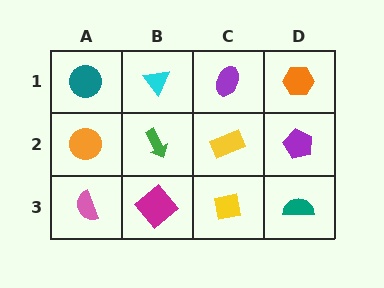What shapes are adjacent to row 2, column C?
A purple ellipse (row 1, column C), a yellow square (row 3, column C), a green arrow (row 2, column B), a purple pentagon (row 2, column D).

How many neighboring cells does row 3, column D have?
2.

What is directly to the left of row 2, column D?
A yellow rectangle.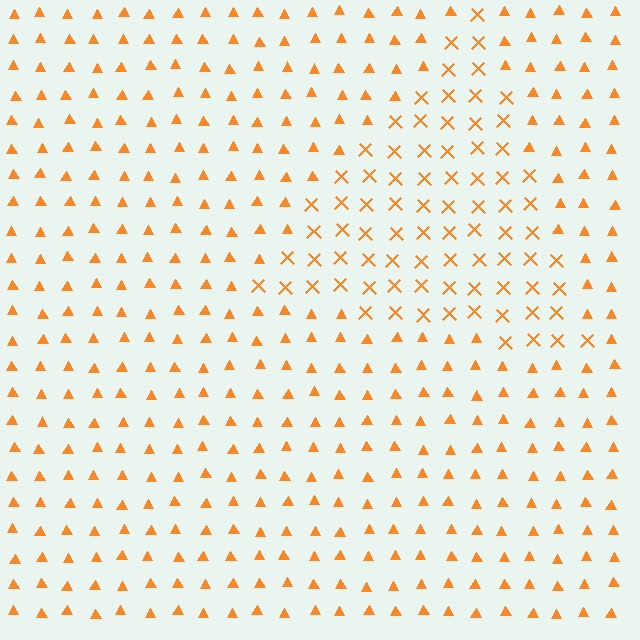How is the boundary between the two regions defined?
The boundary is defined by a change in element shape: X marks inside vs. triangles outside. All elements share the same color and spacing.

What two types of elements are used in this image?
The image uses X marks inside the triangle region and triangles outside it.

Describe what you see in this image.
The image is filled with small orange elements arranged in a uniform grid. A triangle-shaped region contains X marks, while the surrounding area contains triangles. The boundary is defined purely by the change in element shape.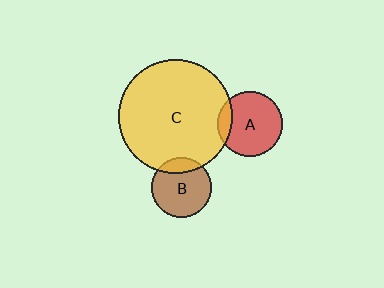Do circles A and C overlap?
Yes.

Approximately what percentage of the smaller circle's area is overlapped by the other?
Approximately 15%.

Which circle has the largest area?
Circle C (yellow).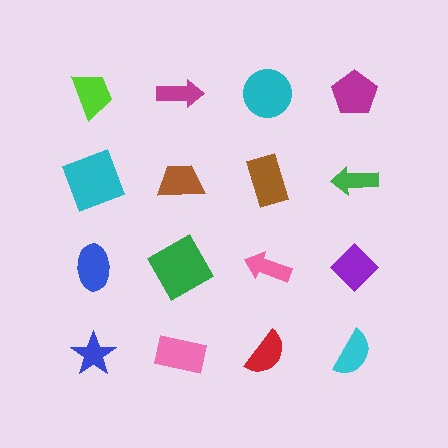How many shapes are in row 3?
4 shapes.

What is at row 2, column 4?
A green arrow.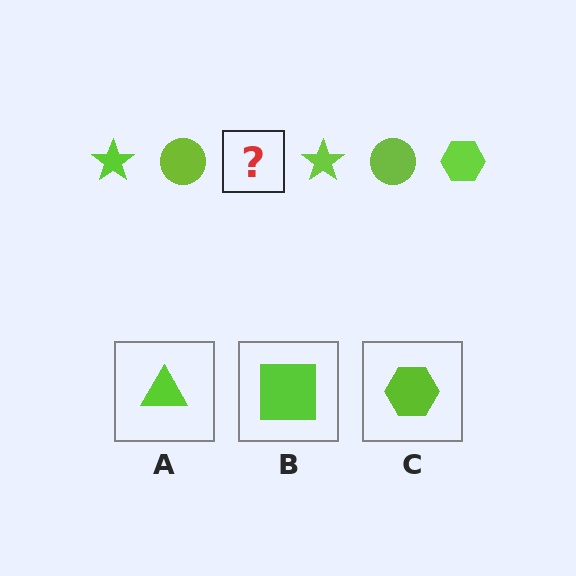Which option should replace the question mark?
Option C.